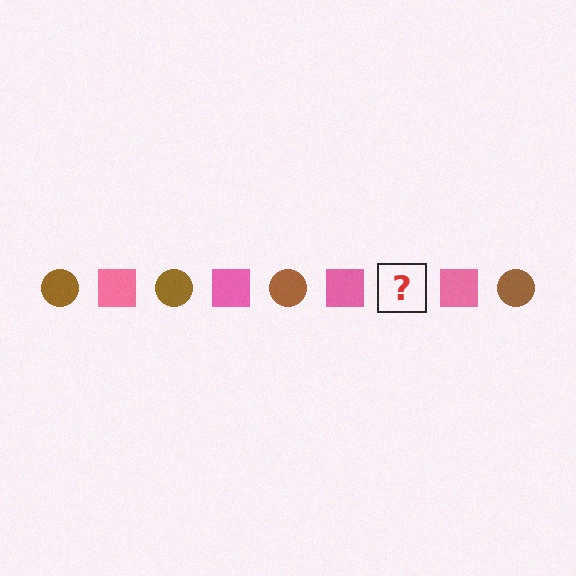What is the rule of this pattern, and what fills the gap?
The rule is that the pattern alternates between brown circle and pink square. The gap should be filled with a brown circle.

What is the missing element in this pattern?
The missing element is a brown circle.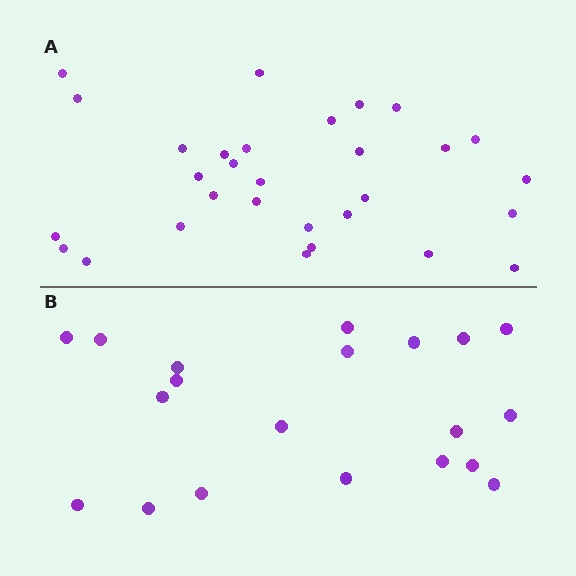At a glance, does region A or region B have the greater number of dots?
Region A (the top region) has more dots.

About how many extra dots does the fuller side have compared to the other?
Region A has roughly 10 or so more dots than region B.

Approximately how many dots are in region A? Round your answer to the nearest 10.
About 30 dots.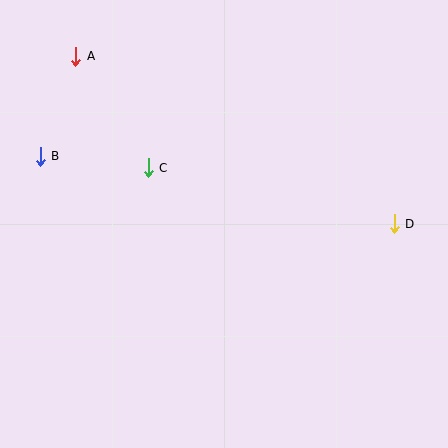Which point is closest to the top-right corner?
Point D is closest to the top-right corner.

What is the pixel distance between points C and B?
The distance between C and B is 109 pixels.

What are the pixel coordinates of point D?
Point D is at (394, 224).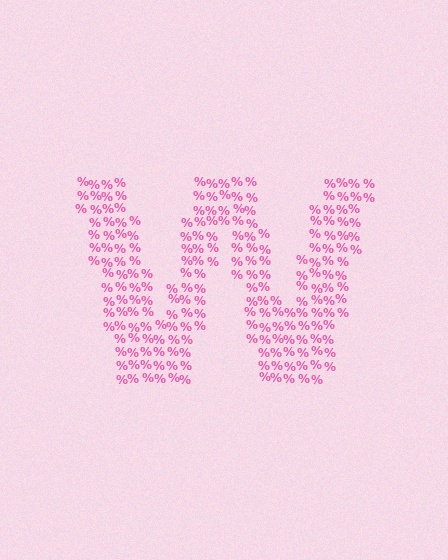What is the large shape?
The large shape is the letter W.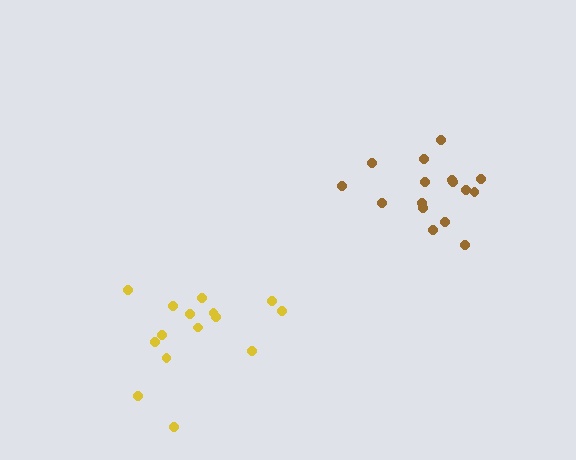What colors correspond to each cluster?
The clusters are colored: brown, yellow.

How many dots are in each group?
Group 1: 16 dots, Group 2: 15 dots (31 total).